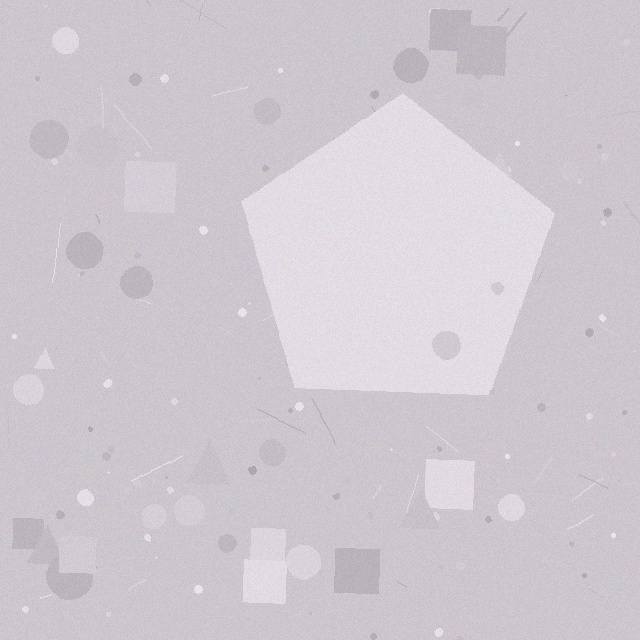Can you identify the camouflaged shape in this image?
The camouflaged shape is a pentagon.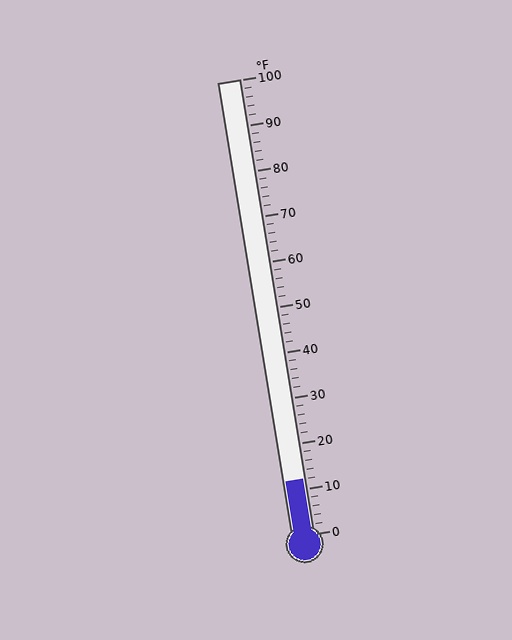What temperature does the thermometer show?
The thermometer shows approximately 12°F.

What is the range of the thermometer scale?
The thermometer scale ranges from 0°F to 100°F.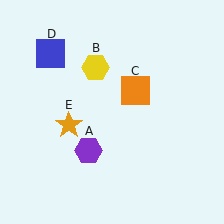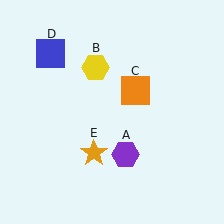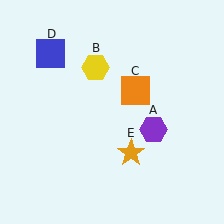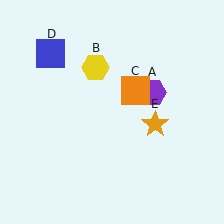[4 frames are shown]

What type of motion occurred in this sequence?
The purple hexagon (object A), orange star (object E) rotated counterclockwise around the center of the scene.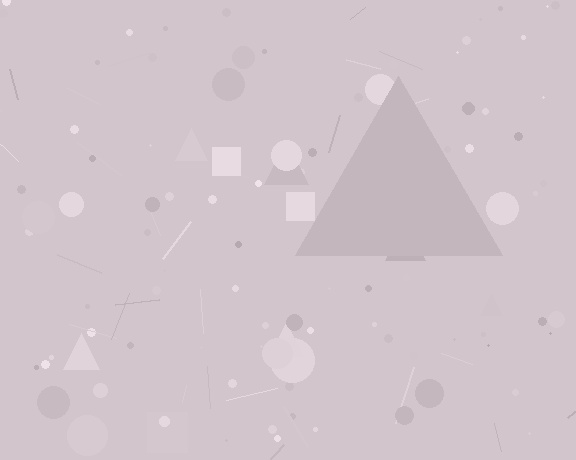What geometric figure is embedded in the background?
A triangle is embedded in the background.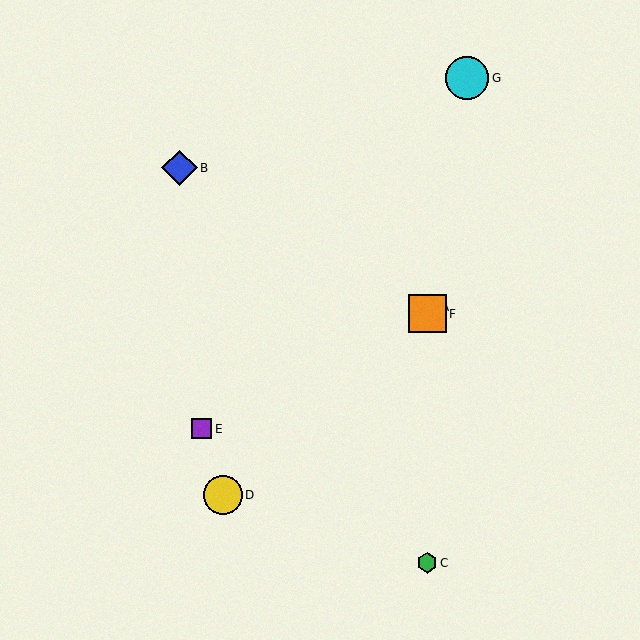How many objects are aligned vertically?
3 objects (A, C, F) are aligned vertically.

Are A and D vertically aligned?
No, A is at x≈427 and D is at x≈223.